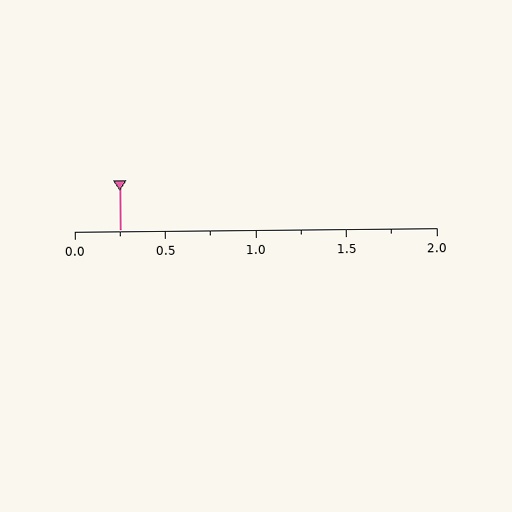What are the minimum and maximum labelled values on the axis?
The axis runs from 0.0 to 2.0.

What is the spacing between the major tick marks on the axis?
The major ticks are spaced 0.5 apart.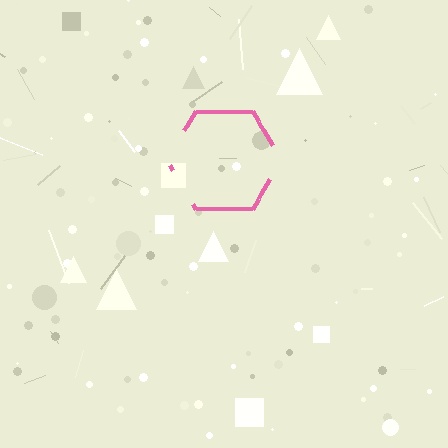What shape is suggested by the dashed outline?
The dashed outline suggests a hexagon.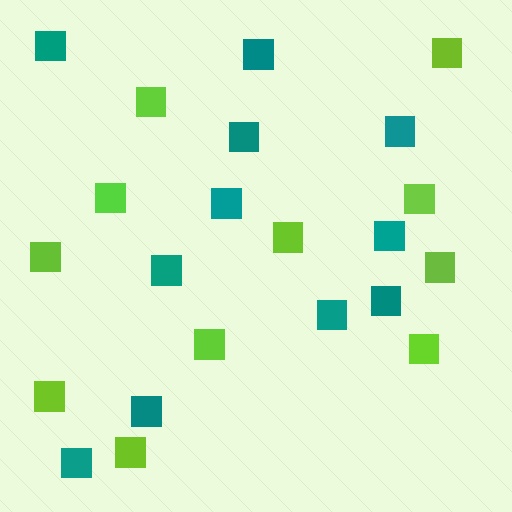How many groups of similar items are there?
There are 2 groups: one group of lime squares (11) and one group of teal squares (11).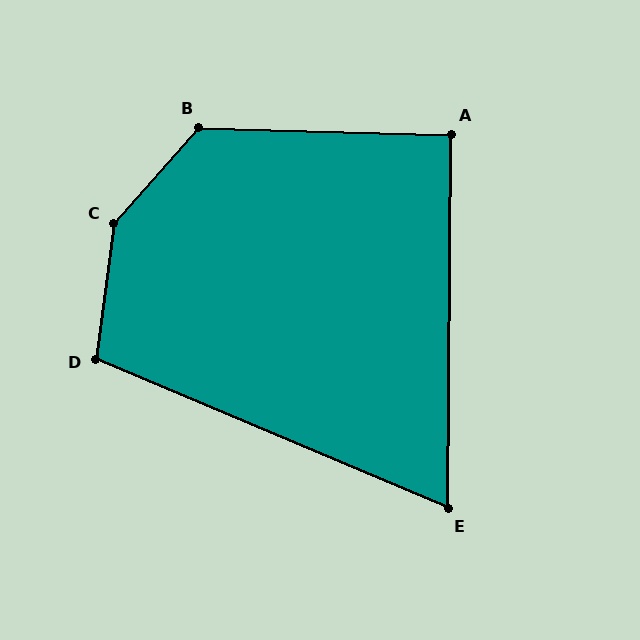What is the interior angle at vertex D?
Approximately 105 degrees (obtuse).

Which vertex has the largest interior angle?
C, at approximately 146 degrees.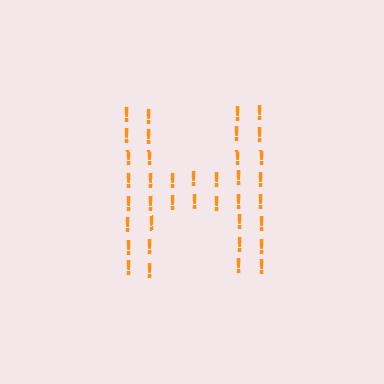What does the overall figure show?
The overall figure shows the letter H.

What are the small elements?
The small elements are exclamation marks.